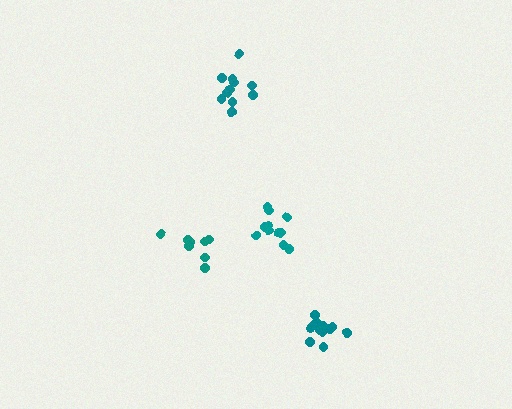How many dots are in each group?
Group 1: 11 dots, Group 2: 13 dots, Group 3: 11 dots, Group 4: 8 dots (43 total).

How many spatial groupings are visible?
There are 4 spatial groupings.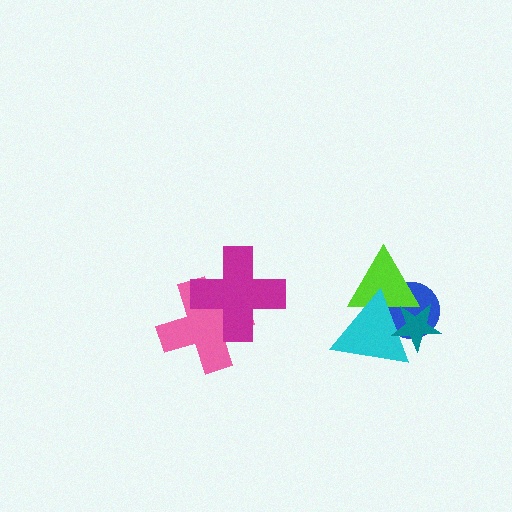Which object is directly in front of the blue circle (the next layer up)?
The lime triangle is directly in front of the blue circle.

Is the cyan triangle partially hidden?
Yes, it is partially covered by another shape.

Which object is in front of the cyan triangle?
The teal star is in front of the cyan triangle.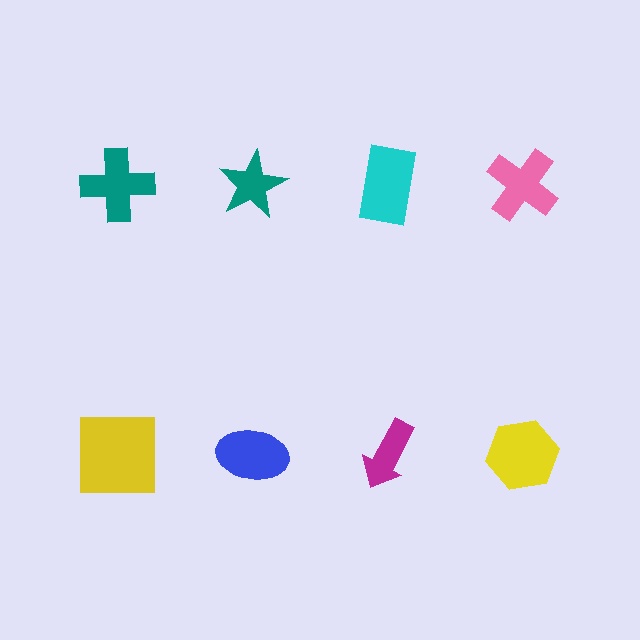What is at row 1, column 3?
A cyan rectangle.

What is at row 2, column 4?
A yellow hexagon.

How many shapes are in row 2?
4 shapes.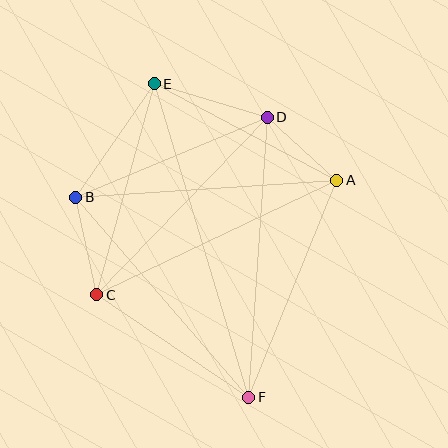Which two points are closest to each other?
Points A and D are closest to each other.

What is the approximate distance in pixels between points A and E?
The distance between A and E is approximately 206 pixels.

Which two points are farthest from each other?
Points E and F are farthest from each other.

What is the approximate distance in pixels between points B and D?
The distance between B and D is approximately 208 pixels.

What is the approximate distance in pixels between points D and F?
The distance between D and F is approximately 280 pixels.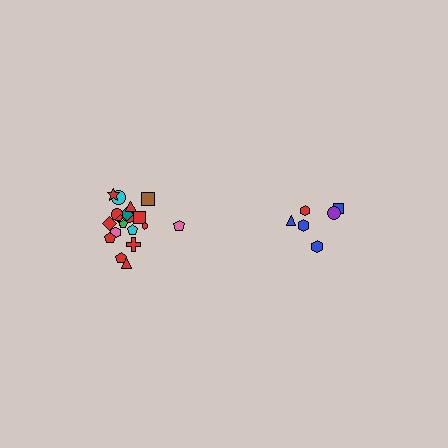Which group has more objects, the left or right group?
The left group.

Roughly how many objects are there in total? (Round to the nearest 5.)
Roughly 30 objects in total.